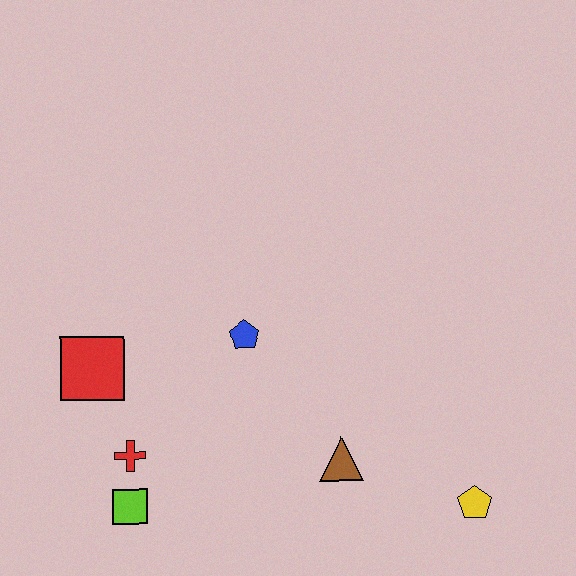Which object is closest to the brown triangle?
The yellow pentagon is closest to the brown triangle.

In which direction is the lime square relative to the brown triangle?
The lime square is to the left of the brown triangle.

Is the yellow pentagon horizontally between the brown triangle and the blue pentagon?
No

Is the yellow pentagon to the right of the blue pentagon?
Yes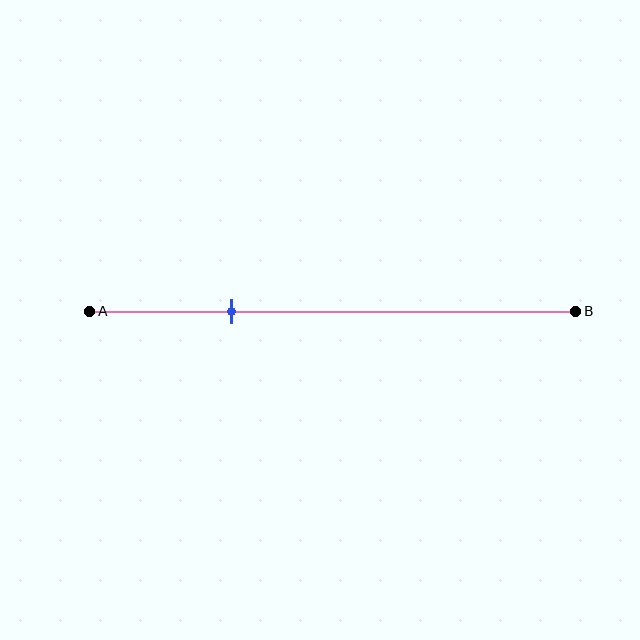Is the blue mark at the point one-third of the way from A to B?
No, the mark is at about 30% from A, not at the 33% one-third point.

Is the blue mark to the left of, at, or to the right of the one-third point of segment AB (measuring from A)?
The blue mark is to the left of the one-third point of segment AB.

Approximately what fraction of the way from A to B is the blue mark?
The blue mark is approximately 30% of the way from A to B.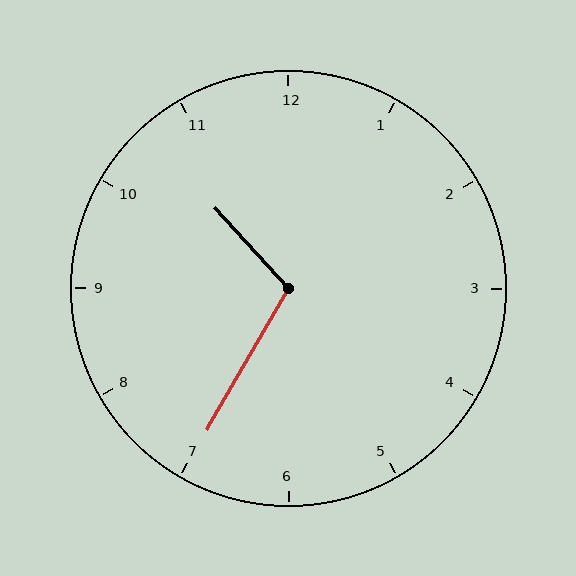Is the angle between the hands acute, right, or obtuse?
It is obtuse.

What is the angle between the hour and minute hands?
Approximately 108 degrees.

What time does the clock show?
10:35.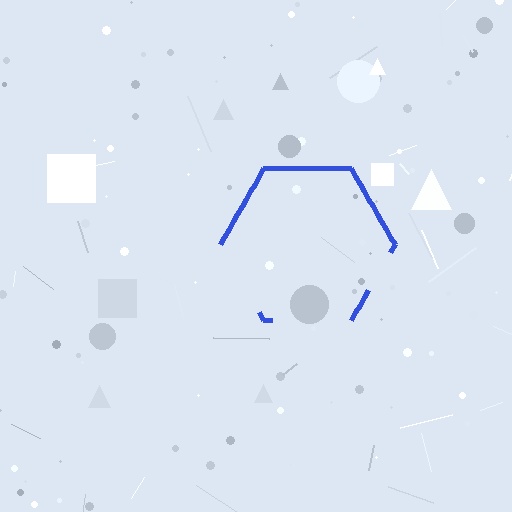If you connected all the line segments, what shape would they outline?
They would outline a hexagon.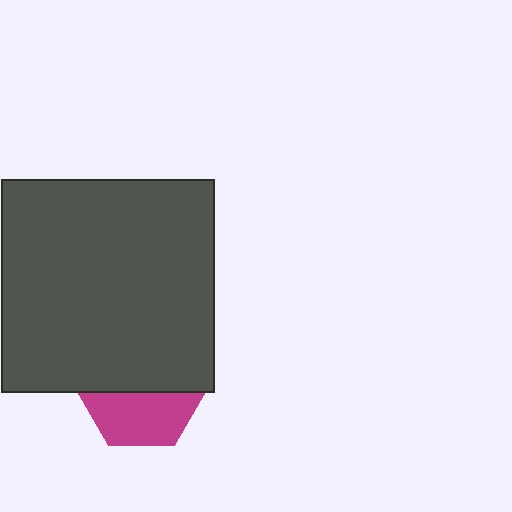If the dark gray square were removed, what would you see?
You would see the complete magenta hexagon.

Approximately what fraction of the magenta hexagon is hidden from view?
Roughly 56% of the magenta hexagon is hidden behind the dark gray square.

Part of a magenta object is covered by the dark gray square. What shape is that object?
It is a hexagon.